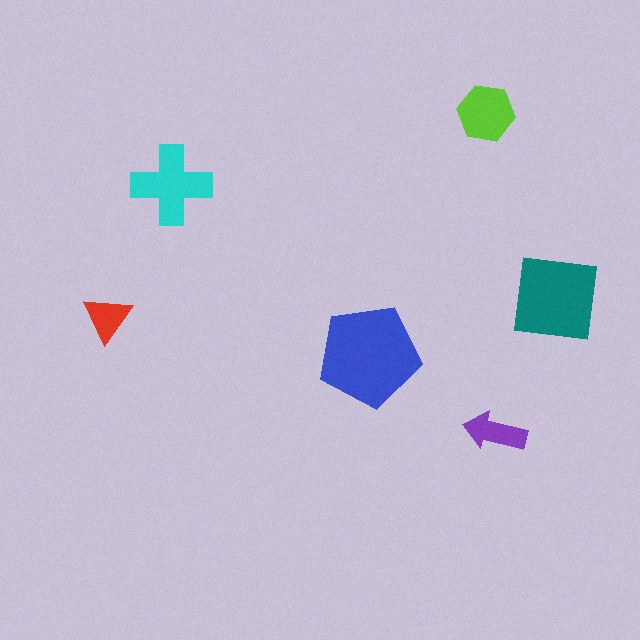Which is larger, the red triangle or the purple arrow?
The purple arrow.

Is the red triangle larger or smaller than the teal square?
Smaller.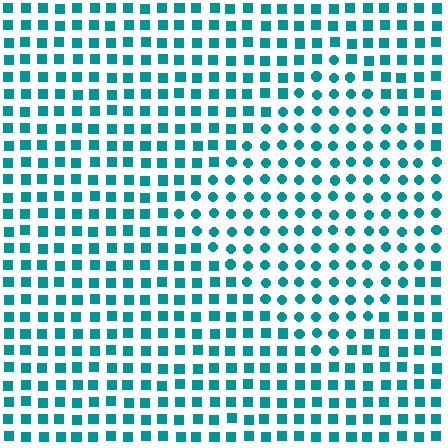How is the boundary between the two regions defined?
The boundary is defined by a change in element shape: circles inside vs. squares outside. All elements share the same color and spacing.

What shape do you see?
I see a diamond.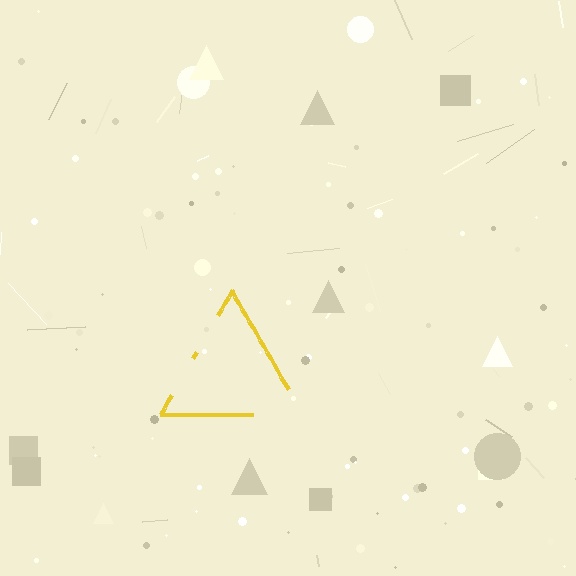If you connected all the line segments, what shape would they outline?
They would outline a triangle.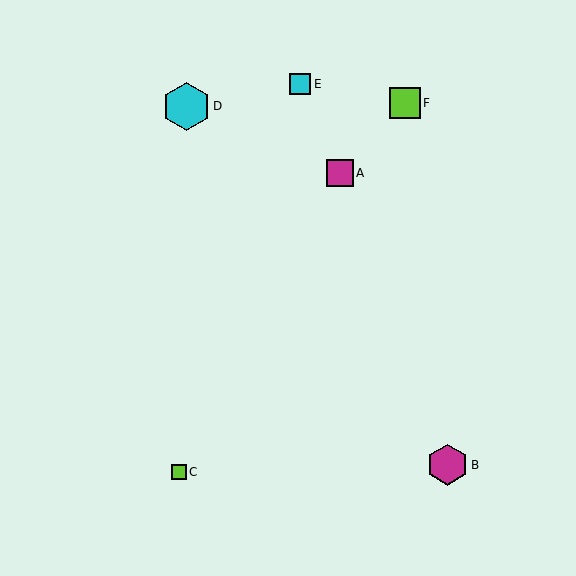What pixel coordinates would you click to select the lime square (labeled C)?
Click at (179, 472) to select the lime square C.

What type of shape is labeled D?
Shape D is a cyan hexagon.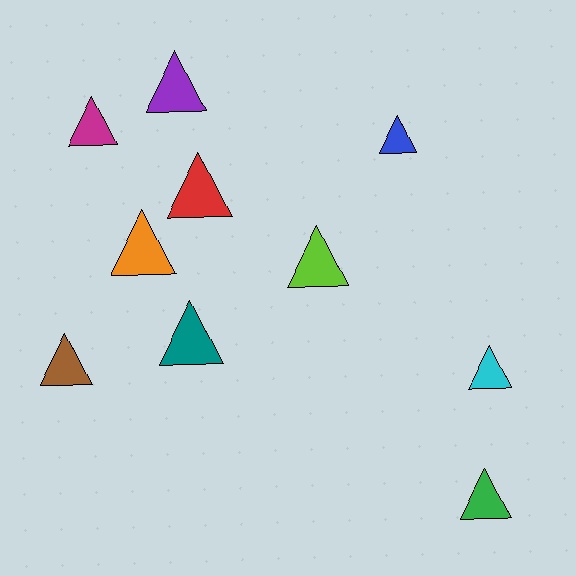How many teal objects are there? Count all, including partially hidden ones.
There is 1 teal object.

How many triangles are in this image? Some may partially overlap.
There are 10 triangles.